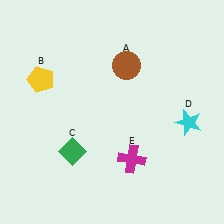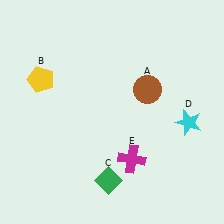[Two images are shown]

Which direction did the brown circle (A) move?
The brown circle (A) moved down.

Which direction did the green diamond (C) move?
The green diamond (C) moved right.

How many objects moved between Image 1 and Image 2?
2 objects moved between the two images.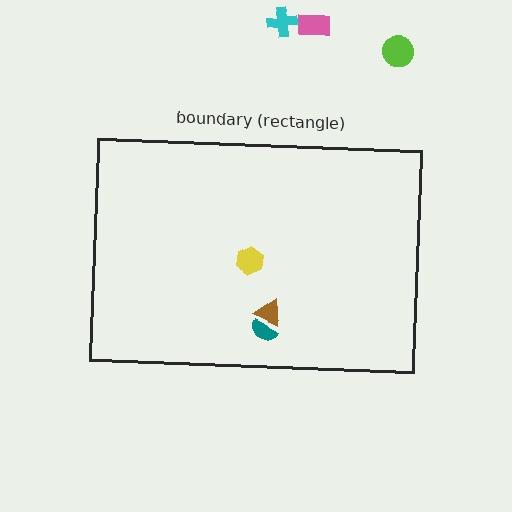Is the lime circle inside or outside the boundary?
Outside.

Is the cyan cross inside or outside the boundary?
Outside.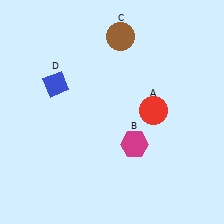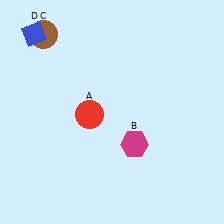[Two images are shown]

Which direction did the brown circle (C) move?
The brown circle (C) moved left.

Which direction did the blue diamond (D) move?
The blue diamond (D) moved up.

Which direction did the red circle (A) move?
The red circle (A) moved left.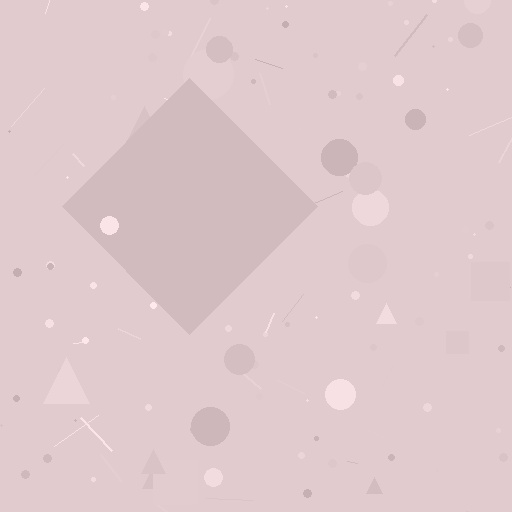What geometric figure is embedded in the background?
A diamond is embedded in the background.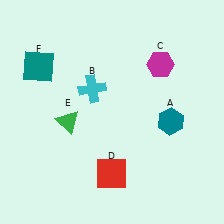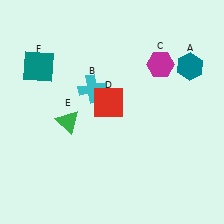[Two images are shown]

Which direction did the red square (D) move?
The red square (D) moved up.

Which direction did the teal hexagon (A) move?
The teal hexagon (A) moved up.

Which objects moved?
The objects that moved are: the teal hexagon (A), the red square (D).